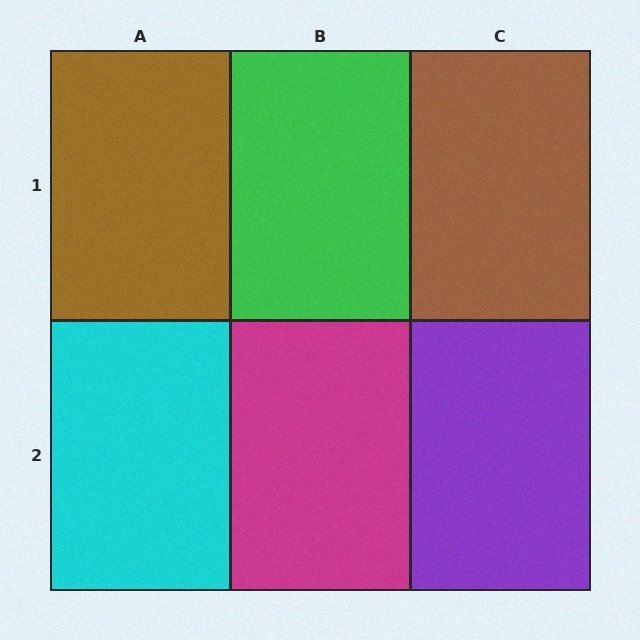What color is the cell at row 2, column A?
Cyan.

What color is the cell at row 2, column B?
Magenta.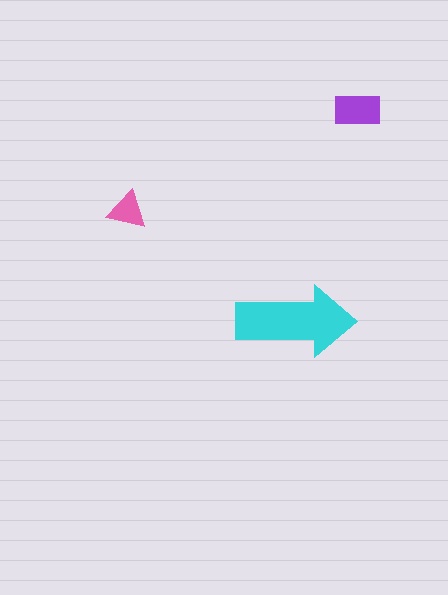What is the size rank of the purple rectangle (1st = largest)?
2nd.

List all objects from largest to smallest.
The cyan arrow, the purple rectangle, the pink triangle.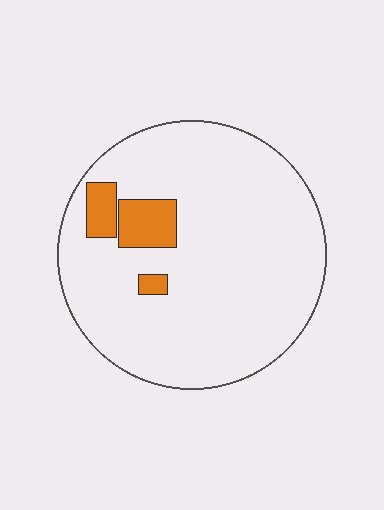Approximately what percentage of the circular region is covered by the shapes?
Approximately 10%.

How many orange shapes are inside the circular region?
3.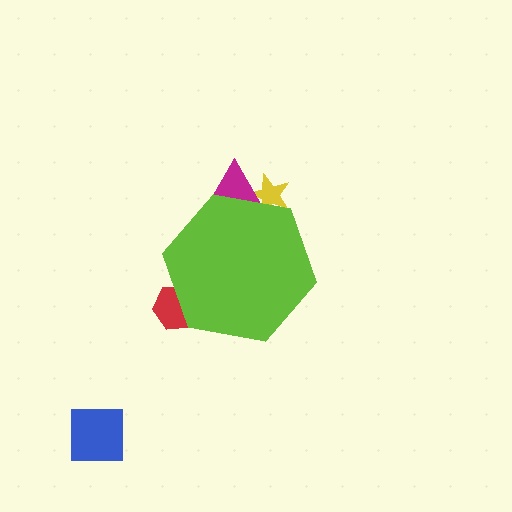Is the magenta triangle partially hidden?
Yes, the magenta triangle is partially hidden behind the lime hexagon.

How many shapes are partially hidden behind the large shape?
3 shapes are partially hidden.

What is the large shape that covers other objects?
A lime hexagon.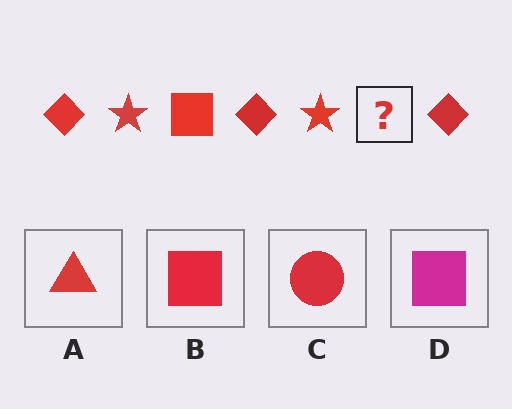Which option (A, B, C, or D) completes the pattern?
B.